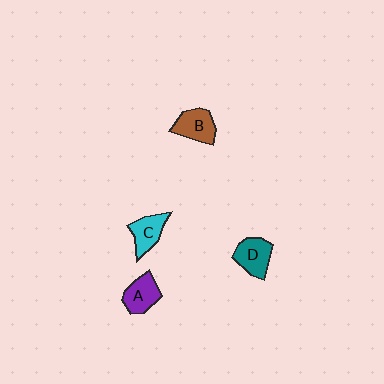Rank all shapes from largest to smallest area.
From largest to smallest: D (teal), B (brown), A (purple), C (cyan).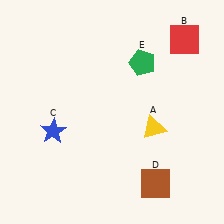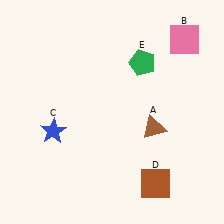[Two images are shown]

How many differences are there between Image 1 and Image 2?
There are 2 differences between the two images.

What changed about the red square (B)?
In Image 1, B is red. In Image 2, it changed to pink.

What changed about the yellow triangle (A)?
In Image 1, A is yellow. In Image 2, it changed to brown.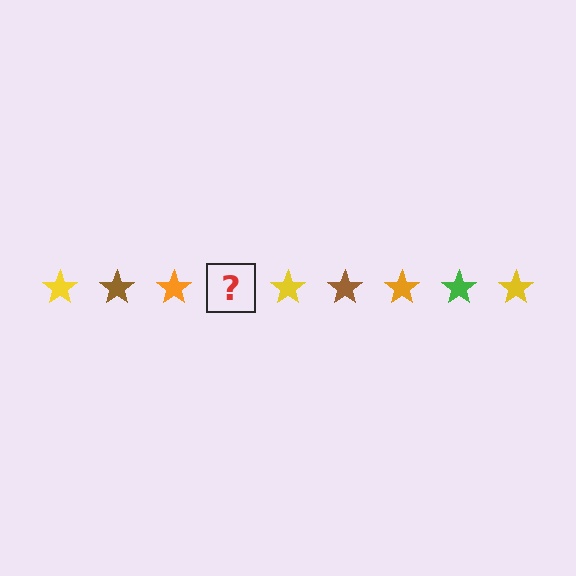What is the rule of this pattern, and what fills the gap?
The rule is that the pattern cycles through yellow, brown, orange, green stars. The gap should be filled with a green star.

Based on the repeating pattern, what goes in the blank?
The blank should be a green star.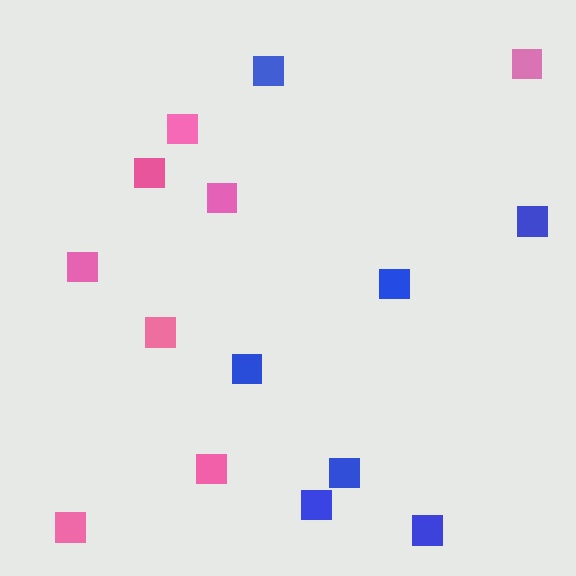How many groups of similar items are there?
There are 2 groups: one group of pink squares (8) and one group of blue squares (7).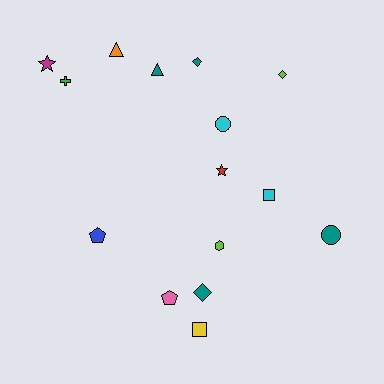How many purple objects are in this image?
There are no purple objects.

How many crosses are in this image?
There is 1 cross.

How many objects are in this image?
There are 15 objects.